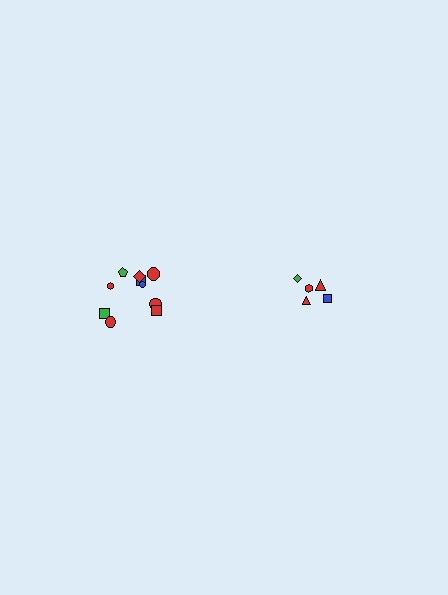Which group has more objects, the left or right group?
The left group.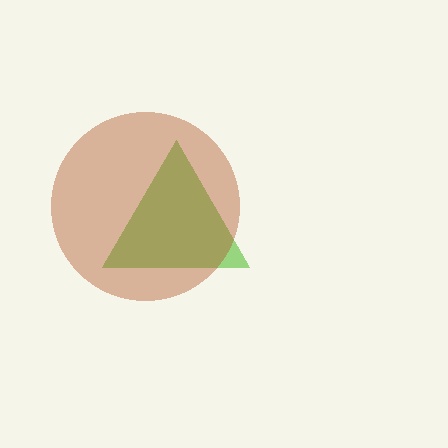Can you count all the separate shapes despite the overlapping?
Yes, there are 2 separate shapes.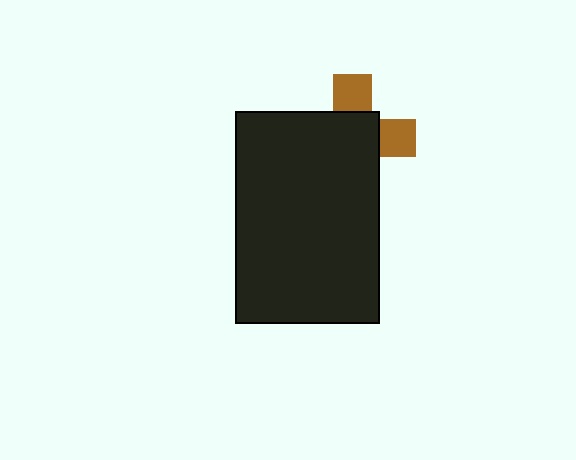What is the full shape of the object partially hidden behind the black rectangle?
The partially hidden object is a brown cross.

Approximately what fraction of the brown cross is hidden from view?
Roughly 66% of the brown cross is hidden behind the black rectangle.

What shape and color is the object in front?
The object in front is a black rectangle.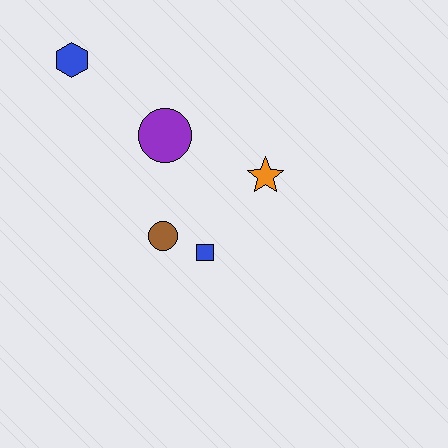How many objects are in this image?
There are 5 objects.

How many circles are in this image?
There are 2 circles.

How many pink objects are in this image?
There are no pink objects.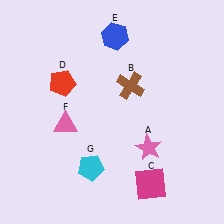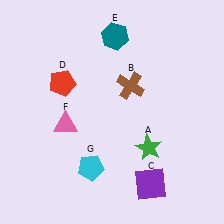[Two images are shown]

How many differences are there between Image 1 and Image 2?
There are 3 differences between the two images.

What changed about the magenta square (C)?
In Image 1, C is magenta. In Image 2, it changed to purple.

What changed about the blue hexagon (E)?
In Image 1, E is blue. In Image 2, it changed to teal.